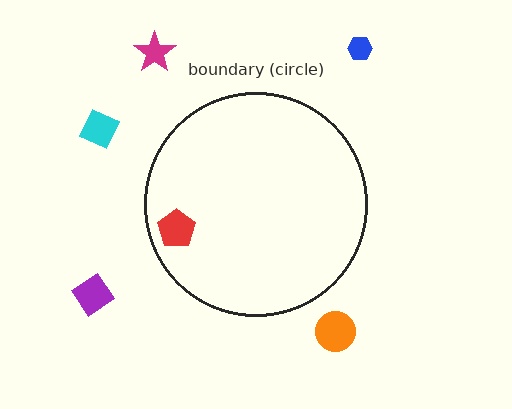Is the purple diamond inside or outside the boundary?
Outside.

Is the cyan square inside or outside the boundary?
Outside.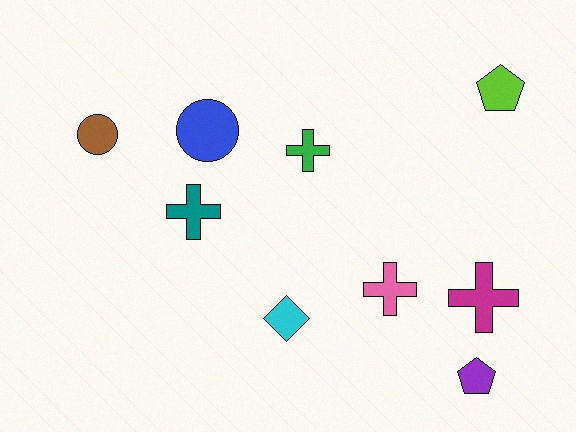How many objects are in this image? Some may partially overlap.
There are 9 objects.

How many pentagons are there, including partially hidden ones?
There are 2 pentagons.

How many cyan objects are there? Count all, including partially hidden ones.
There is 1 cyan object.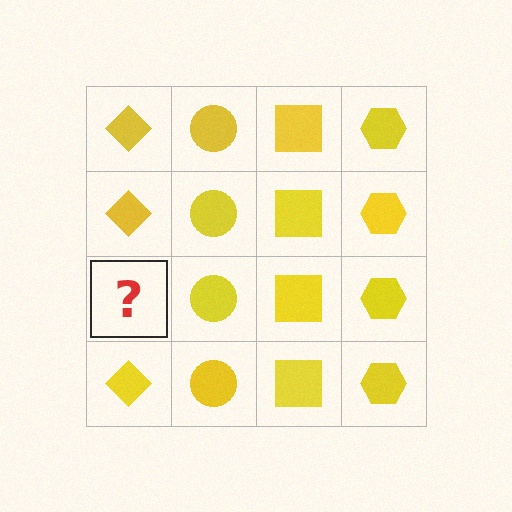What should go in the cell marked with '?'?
The missing cell should contain a yellow diamond.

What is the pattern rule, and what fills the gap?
The rule is that each column has a consistent shape. The gap should be filled with a yellow diamond.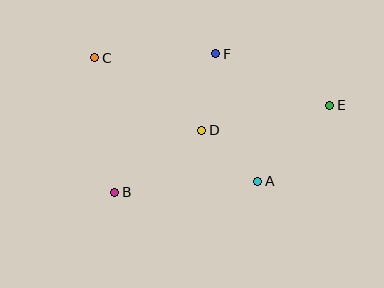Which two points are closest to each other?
Points A and D are closest to each other.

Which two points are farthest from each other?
Points C and E are farthest from each other.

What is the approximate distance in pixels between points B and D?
The distance between B and D is approximately 107 pixels.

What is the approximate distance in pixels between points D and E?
The distance between D and E is approximately 130 pixels.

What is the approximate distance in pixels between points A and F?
The distance between A and F is approximately 134 pixels.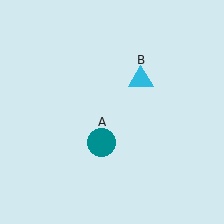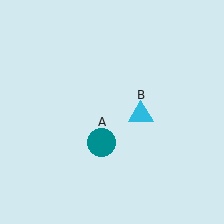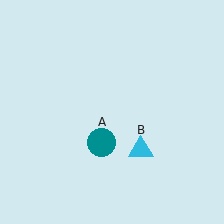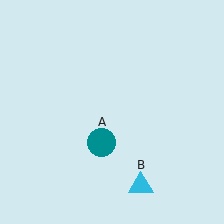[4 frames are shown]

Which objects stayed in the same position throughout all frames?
Teal circle (object A) remained stationary.